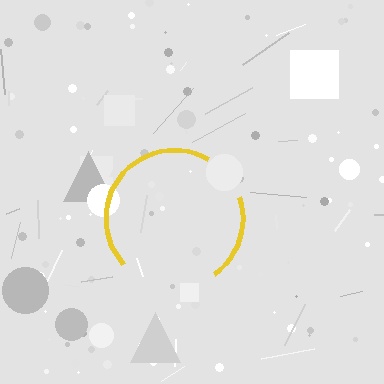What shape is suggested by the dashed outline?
The dashed outline suggests a circle.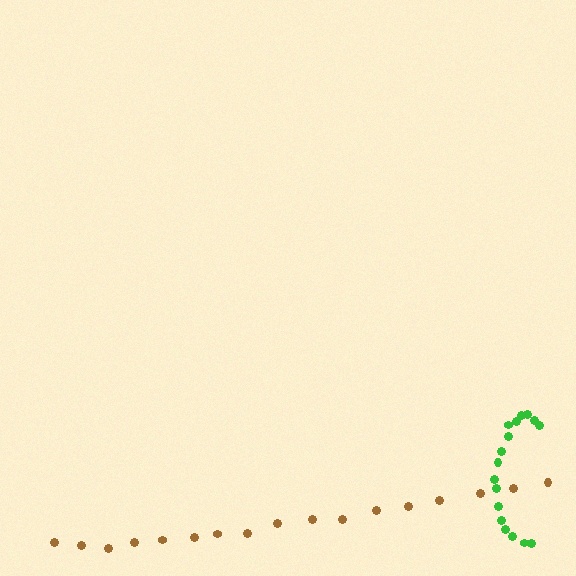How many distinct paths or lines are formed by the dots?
There are 2 distinct paths.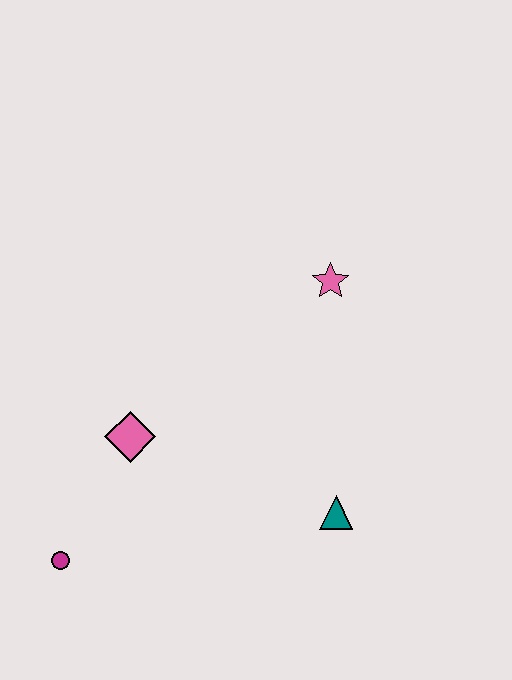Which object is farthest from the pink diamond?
The pink star is farthest from the pink diamond.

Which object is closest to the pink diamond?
The magenta circle is closest to the pink diamond.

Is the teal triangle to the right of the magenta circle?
Yes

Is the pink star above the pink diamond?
Yes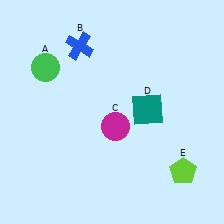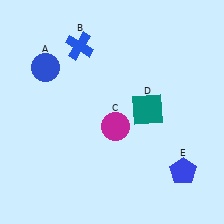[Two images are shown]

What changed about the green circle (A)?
In Image 1, A is green. In Image 2, it changed to blue.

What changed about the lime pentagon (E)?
In Image 1, E is lime. In Image 2, it changed to blue.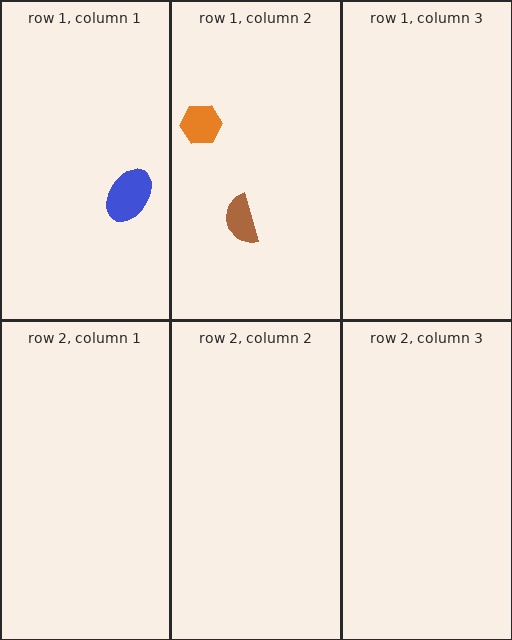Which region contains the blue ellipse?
The row 1, column 1 region.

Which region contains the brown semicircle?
The row 1, column 2 region.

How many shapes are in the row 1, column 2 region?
2.